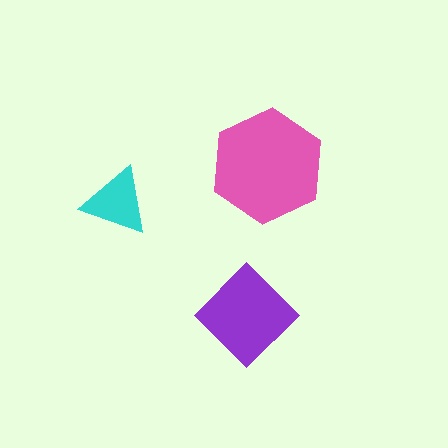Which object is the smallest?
The cyan triangle.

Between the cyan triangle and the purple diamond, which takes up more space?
The purple diamond.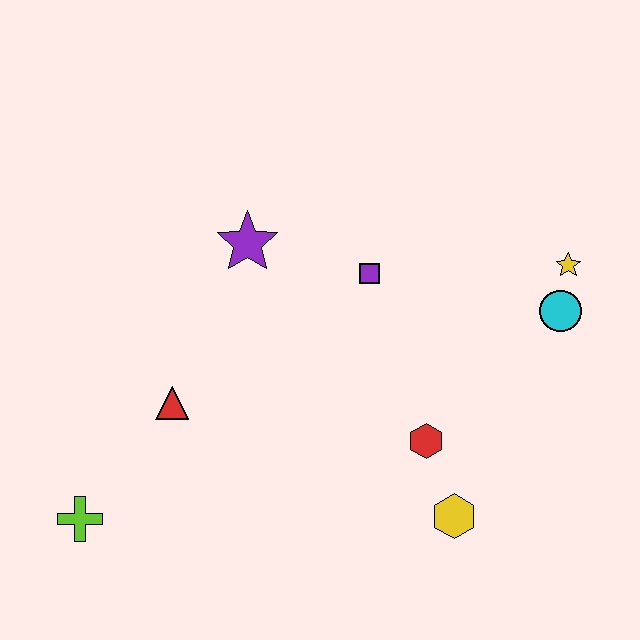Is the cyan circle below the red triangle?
No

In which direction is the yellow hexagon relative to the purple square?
The yellow hexagon is below the purple square.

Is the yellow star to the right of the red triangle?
Yes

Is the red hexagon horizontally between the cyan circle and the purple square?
Yes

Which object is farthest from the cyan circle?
The lime cross is farthest from the cyan circle.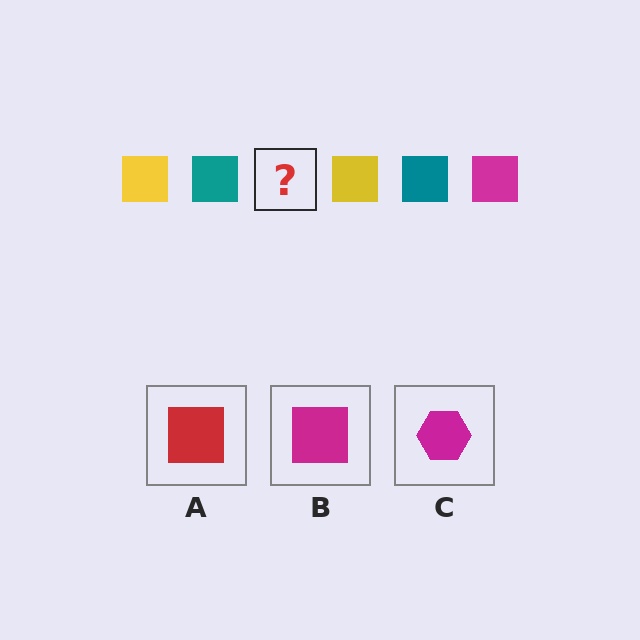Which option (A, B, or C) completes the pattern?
B.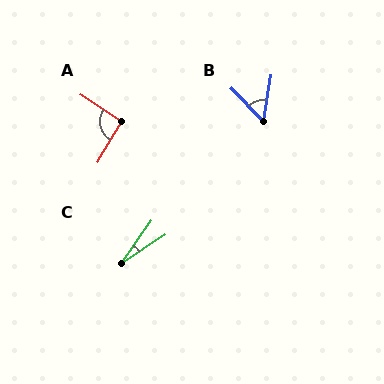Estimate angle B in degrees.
Approximately 54 degrees.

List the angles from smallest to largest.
C (22°), B (54°), A (93°).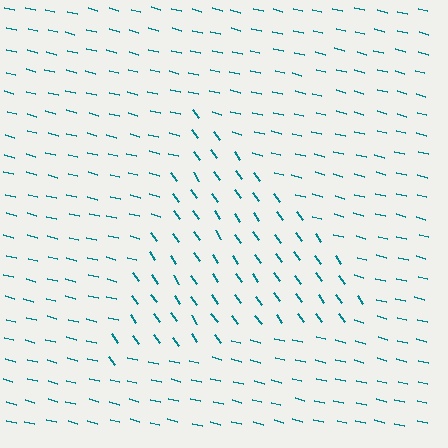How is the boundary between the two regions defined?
The boundary is defined purely by a change in line orientation (approximately 40 degrees difference). All lines are the same color and thickness.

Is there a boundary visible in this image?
Yes, there is a texture boundary formed by a change in line orientation.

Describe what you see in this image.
The image is filled with small teal line segments. A triangle region in the image has lines oriented differently from the surrounding lines, creating a visible texture boundary.